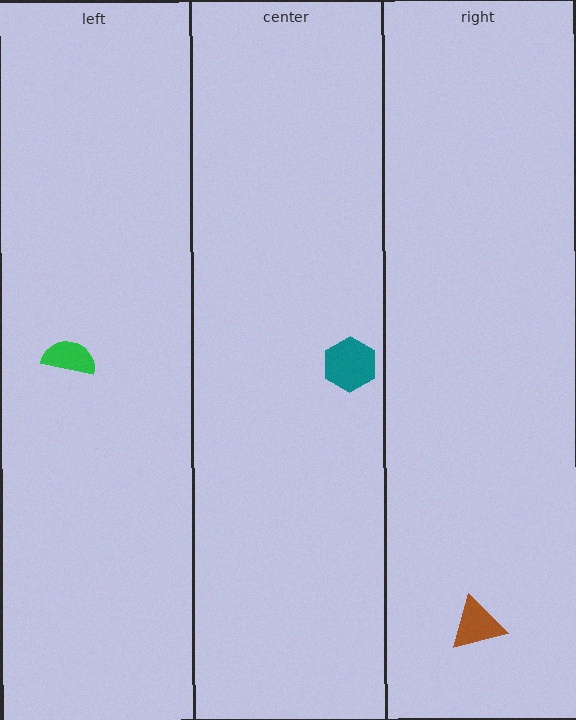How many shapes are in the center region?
1.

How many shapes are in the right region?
1.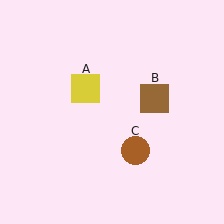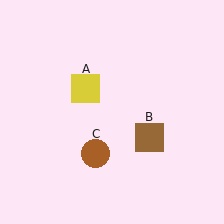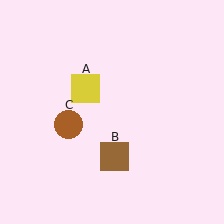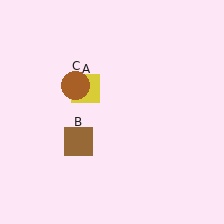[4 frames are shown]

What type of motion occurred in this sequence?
The brown square (object B), brown circle (object C) rotated clockwise around the center of the scene.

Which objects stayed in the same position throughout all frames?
Yellow square (object A) remained stationary.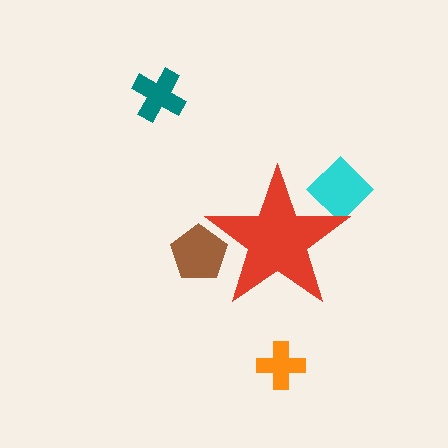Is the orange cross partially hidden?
No, the orange cross is fully visible.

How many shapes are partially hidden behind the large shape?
2 shapes are partially hidden.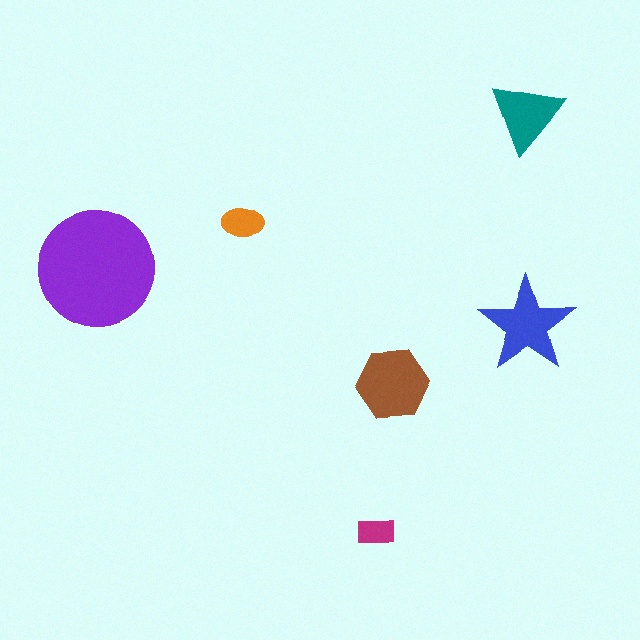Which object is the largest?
The purple circle.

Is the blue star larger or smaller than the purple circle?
Smaller.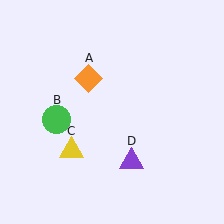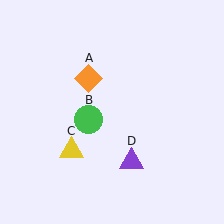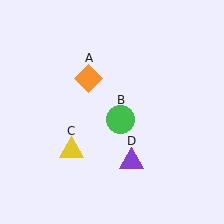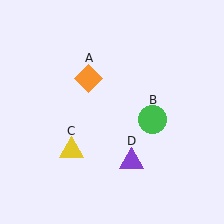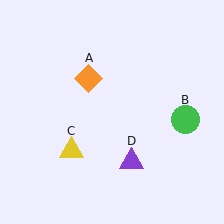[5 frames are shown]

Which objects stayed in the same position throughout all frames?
Orange diamond (object A) and yellow triangle (object C) and purple triangle (object D) remained stationary.